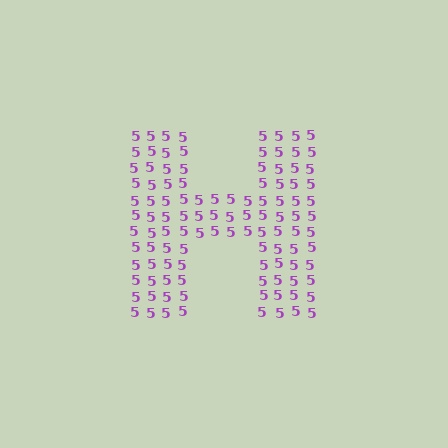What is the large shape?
The large shape is the letter H.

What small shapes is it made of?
It is made of small digit 5's.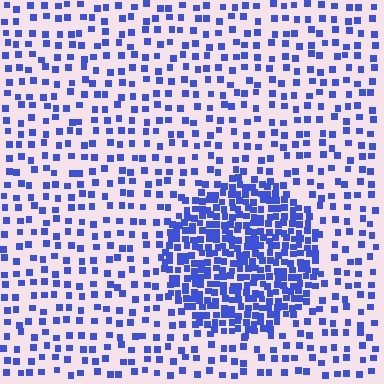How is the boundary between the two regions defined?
The boundary is defined by a change in element density (approximately 2.8x ratio). All elements are the same color, size, and shape.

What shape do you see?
I see a circle.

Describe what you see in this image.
The image contains small blue elements arranged at two different densities. A circle-shaped region is visible where the elements are more densely packed than the surrounding area.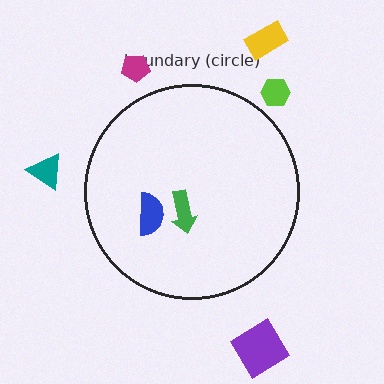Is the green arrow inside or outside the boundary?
Inside.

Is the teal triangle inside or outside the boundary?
Outside.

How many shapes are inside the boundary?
2 inside, 5 outside.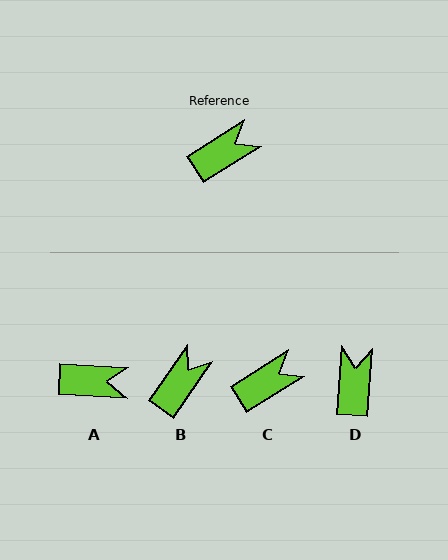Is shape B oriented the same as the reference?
No, it is off by about 23 degrees.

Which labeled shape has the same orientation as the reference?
C.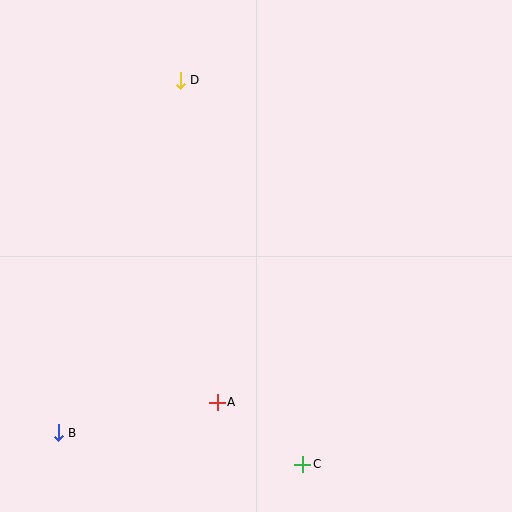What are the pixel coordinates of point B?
Point B is at (58, 433).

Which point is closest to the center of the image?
Point A at (217, 402) is closest to the center.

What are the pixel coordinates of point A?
Point A is at (217, 402).